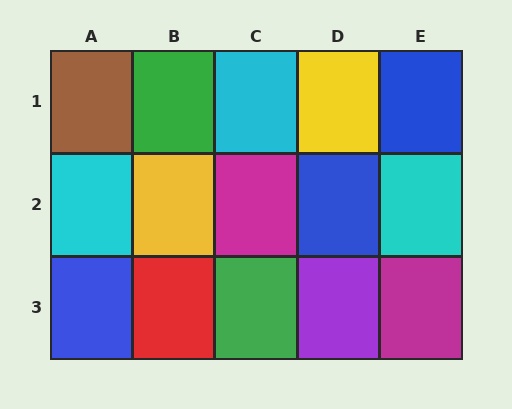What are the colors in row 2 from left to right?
Cyan, yellow, magenta, blue, cyan.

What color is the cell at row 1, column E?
Blue.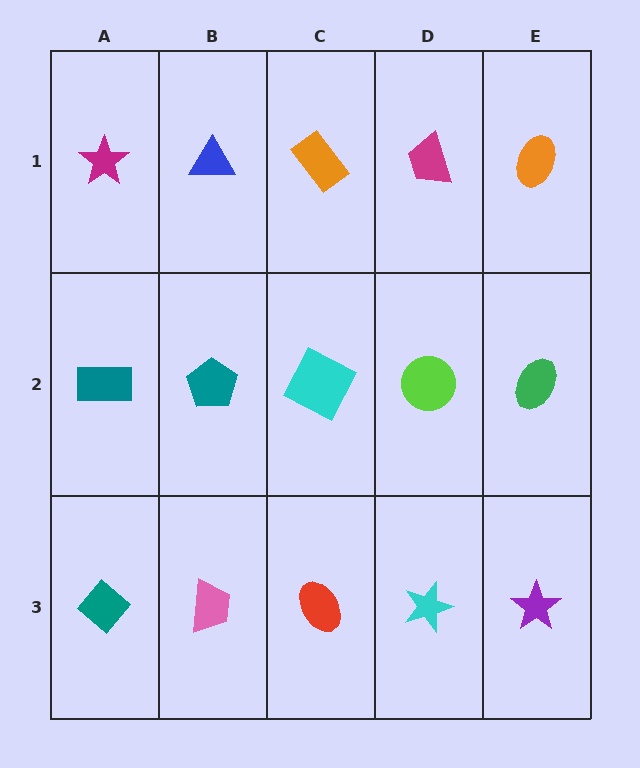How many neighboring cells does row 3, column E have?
2.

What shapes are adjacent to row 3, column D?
A lime circle (row 2, column D), a red ellipse (row 3, column C), a purple star (row 3, column E).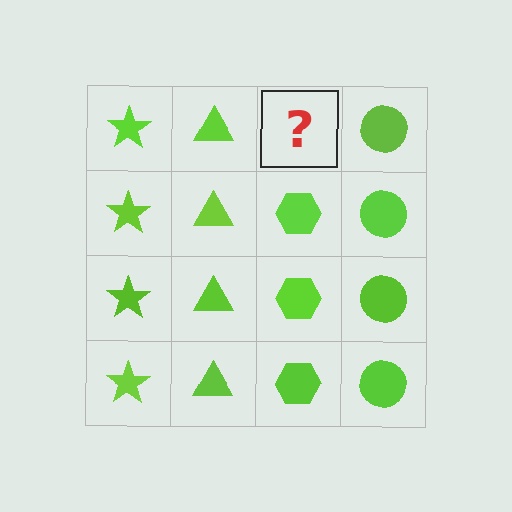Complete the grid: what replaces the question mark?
The question mark should be replaced with a lime hexagon.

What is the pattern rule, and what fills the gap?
The rule is that each column has a consistent shape. The gap should be filled with a lime hexagon.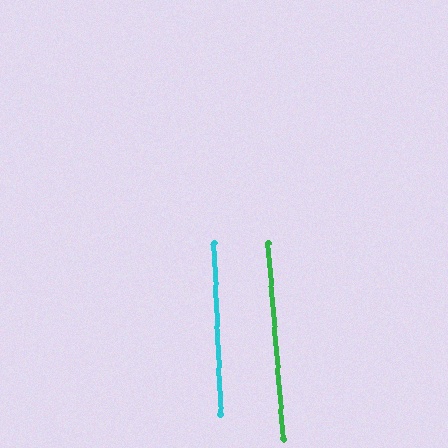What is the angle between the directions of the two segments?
Approximately 2 degrees.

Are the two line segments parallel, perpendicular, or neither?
Parallel — their directions differ by only 2.0°.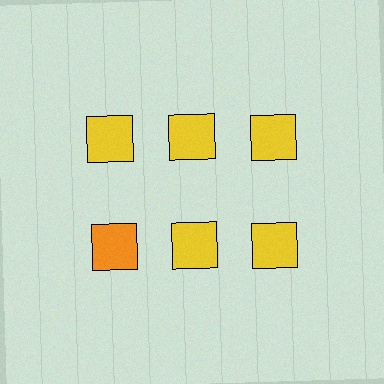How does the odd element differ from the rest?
It has a different color: orange instead of yellow.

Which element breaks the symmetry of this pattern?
The orange square in the second row, leftmost column breaks the symmetry. All other shapes are yellow squares.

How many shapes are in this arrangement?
There are 6 shapes arranged in a grid pattern.